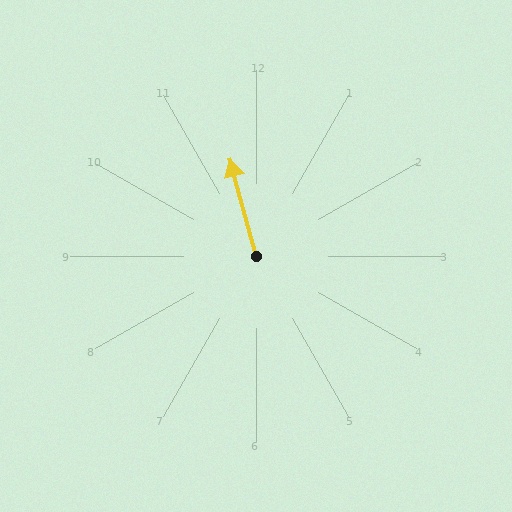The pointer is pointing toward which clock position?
Roughly 11 o'clock.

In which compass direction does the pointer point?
North.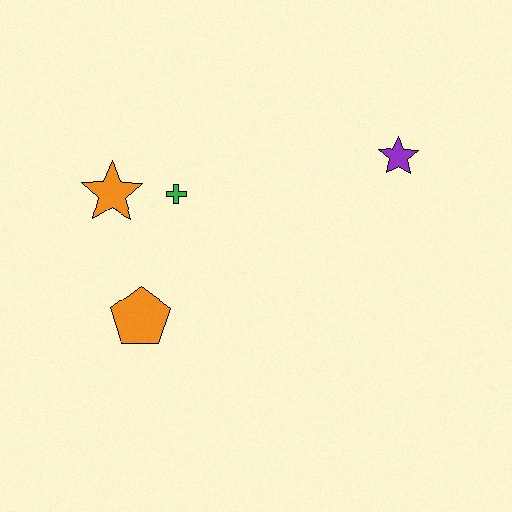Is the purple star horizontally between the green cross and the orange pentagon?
No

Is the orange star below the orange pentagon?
No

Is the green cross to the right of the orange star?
Yes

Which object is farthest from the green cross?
The purple star is farthest from the green cross.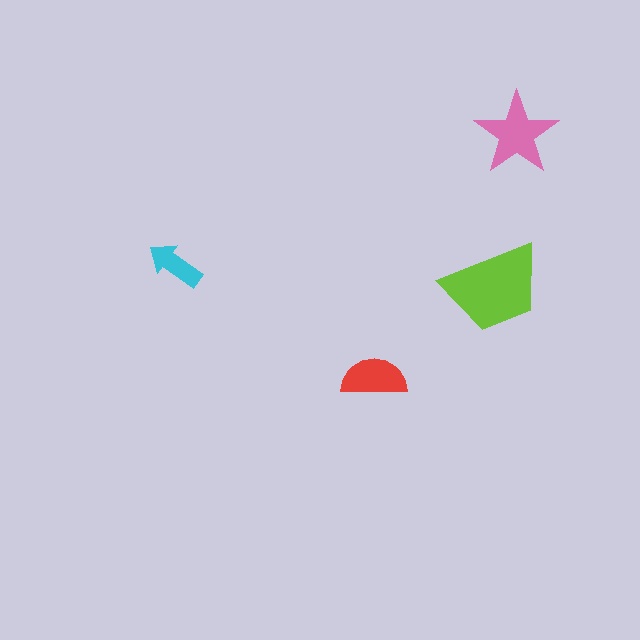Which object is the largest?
The lime trapezoid.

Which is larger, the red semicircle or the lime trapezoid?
The lime trapezoid.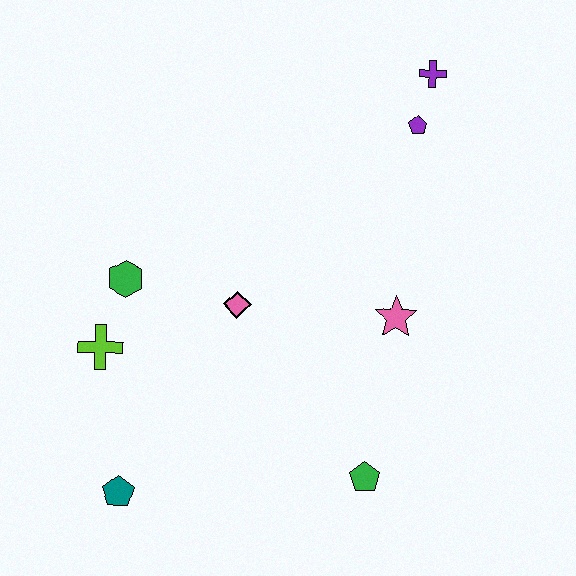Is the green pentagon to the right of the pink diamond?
Yes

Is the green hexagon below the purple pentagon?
Yes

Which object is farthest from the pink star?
The teal pentagon is farthest from the pink star.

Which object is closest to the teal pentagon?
The lime cross is closest to the teal pentagon.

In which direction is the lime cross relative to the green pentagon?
The lime cross is to the left of the green pentagon.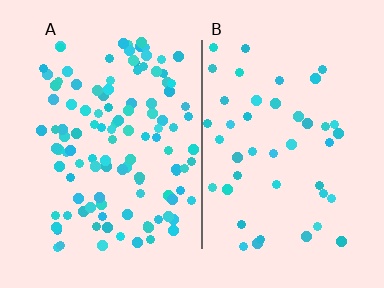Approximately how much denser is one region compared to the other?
Approximately 2.6× — region A over region B.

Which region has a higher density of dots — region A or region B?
A (the left).